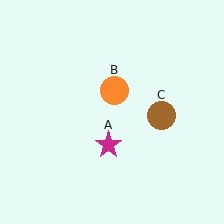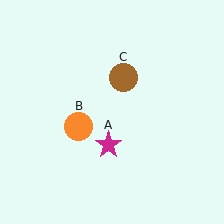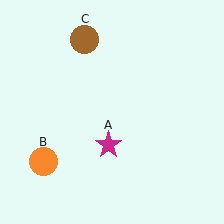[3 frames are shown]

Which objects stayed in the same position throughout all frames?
Magenta star (object A) remained stationary.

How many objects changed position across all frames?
2 objects changed position: orange circle (object B), brown circle (object C).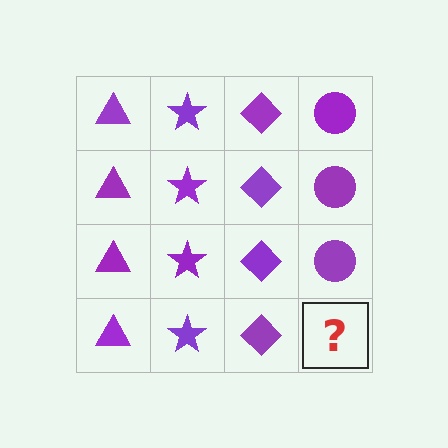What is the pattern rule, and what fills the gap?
The rule is that each column has a consistent shape. The gap should be filled with a purple circle.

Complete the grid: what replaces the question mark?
The question mark should be replaced with a purple circle.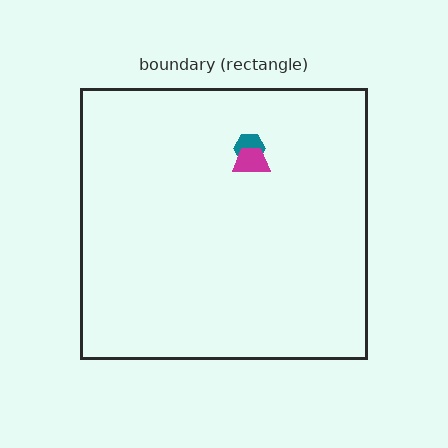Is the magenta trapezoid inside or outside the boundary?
Inside.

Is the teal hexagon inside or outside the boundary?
Inside.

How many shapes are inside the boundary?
2 inside, 0 outside.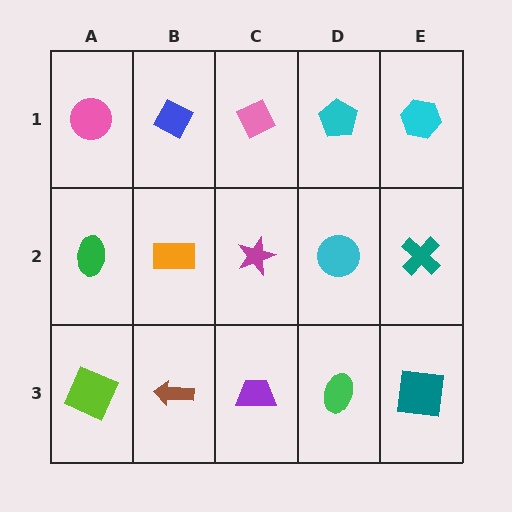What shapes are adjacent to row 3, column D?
A cyan circle (row 2, column D), a purple trapezoid (row 3, column C), a teal square (row 3, column E).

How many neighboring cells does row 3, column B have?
3.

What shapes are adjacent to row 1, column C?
A magenta star (row 2, column C), a blue diamond (row 1, column B), a cyan pentagon (row 1, column D).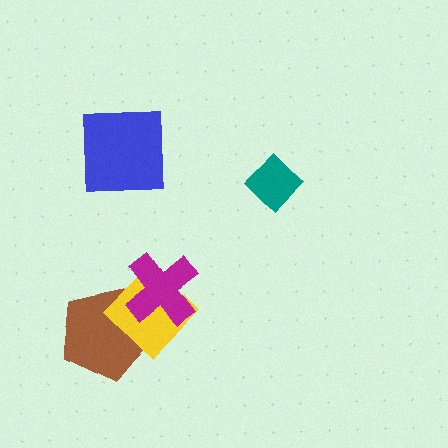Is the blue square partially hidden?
No, no other shape covers it.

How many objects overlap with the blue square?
0 objects overlap with the blue square.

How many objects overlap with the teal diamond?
0 objects overlap with the teal diamond.